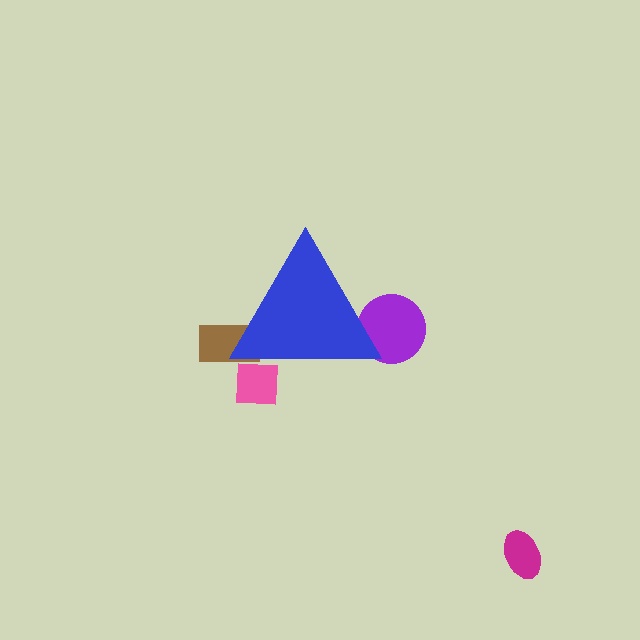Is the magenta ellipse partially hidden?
No, the magenta ellipse is fully visible.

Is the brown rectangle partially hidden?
Yes, the brown rectangle is partially hidden behind the blue triangle.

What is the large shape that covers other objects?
A blue triangle.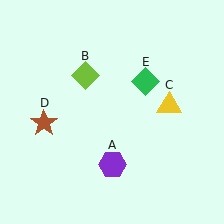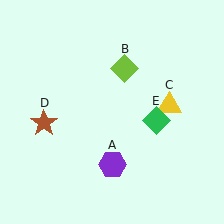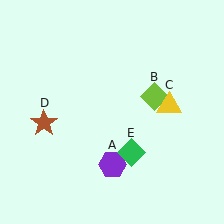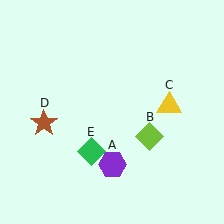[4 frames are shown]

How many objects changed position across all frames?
2 objects changed position: lime diamond (object B), green diamond (object E).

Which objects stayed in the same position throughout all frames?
Purple hexagon (object A) and yellow triangle (object C) and brown star (object D) remained stationary.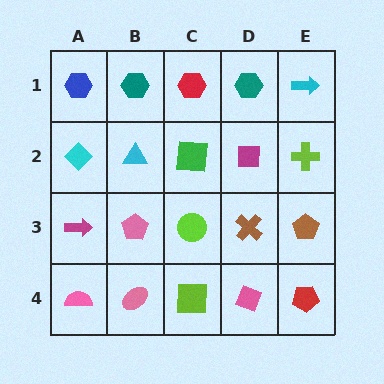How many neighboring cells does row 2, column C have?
4.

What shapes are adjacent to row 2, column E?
A cyan arrow (row 1, column E), a brown pentagon (row 3, column E), a magenta square (row 2, column D).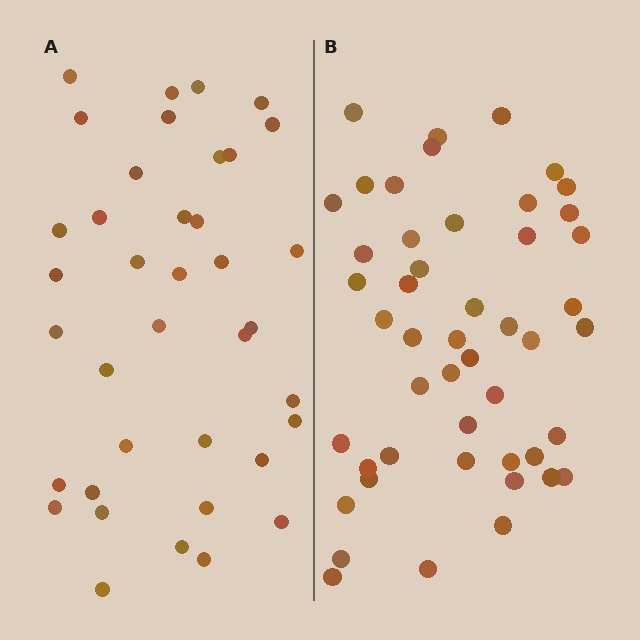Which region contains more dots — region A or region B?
Region B (the right region) has more dots.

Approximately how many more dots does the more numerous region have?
Region B has roughly 10 or so more dots than region A.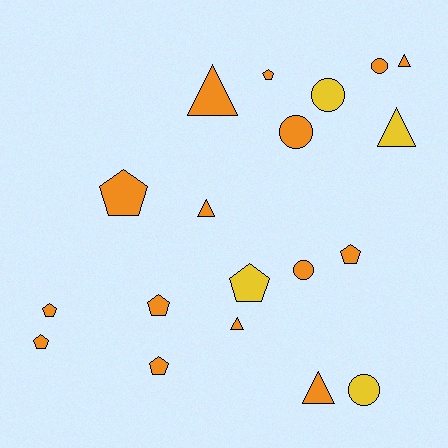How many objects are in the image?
There are 19 objects.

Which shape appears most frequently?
Pentagon, with 8 objects.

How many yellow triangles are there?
There is 1 yellow triangle.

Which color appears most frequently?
Orange, with 15 objects.